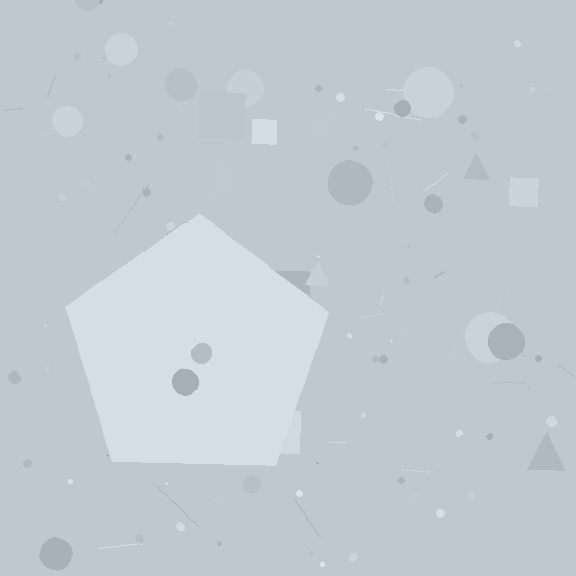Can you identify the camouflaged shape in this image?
The camouflaged shape is a pentagon.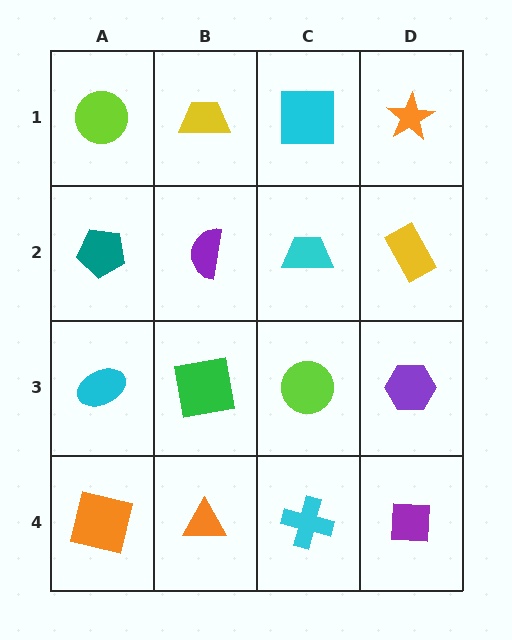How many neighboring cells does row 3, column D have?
3.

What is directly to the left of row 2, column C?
A purple semicircle.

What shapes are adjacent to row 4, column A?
A cyan ellipse (row 3, column A), an orange triangle (row 4, column B).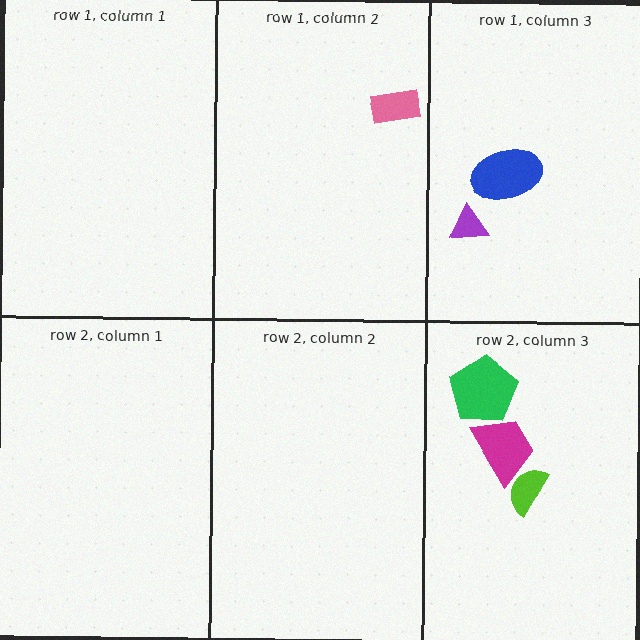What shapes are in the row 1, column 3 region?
The blue ellipse, the purple triangle.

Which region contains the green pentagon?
The row 2, column 3 region.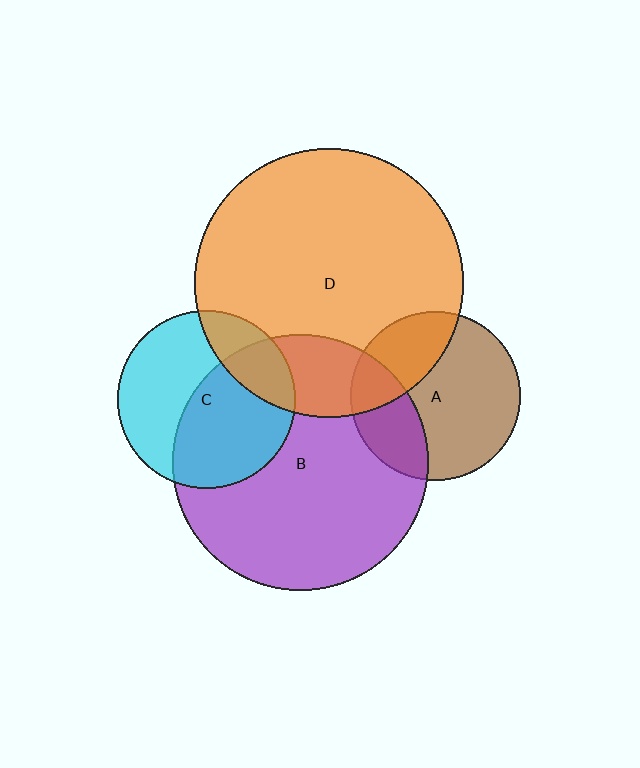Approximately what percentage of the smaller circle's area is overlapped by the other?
Approximately 50%.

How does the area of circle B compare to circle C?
Approximately 2.1 times.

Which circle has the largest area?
Circle D (orange).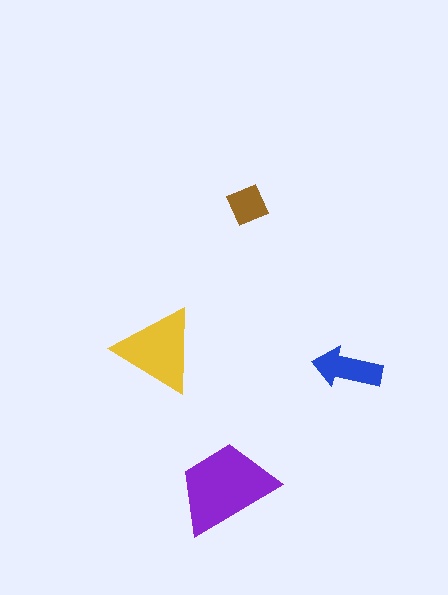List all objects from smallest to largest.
The brown square, the blue arrow, the yellow triangle, the purple trapezoid.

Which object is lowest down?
The purple trapezoid is bottommost.